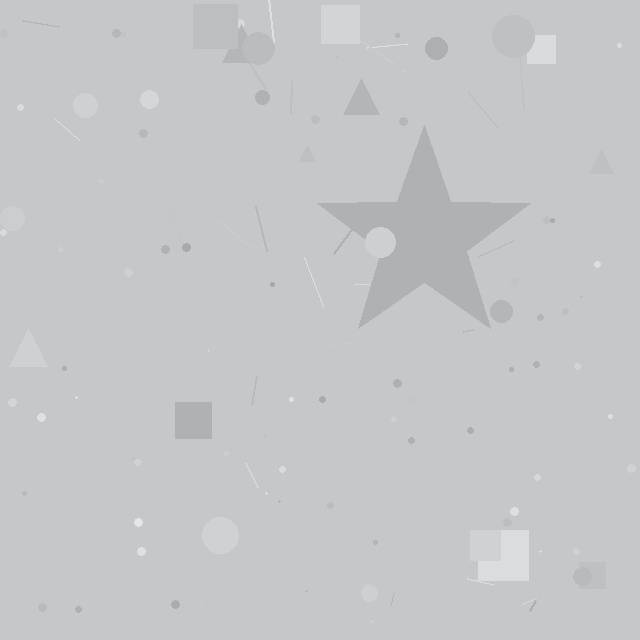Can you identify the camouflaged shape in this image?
The camouflaged shape is a star.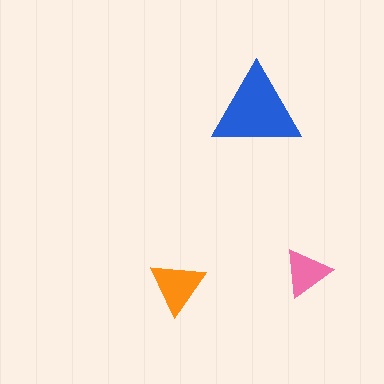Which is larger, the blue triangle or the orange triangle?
The blue one.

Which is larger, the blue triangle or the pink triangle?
The blue one.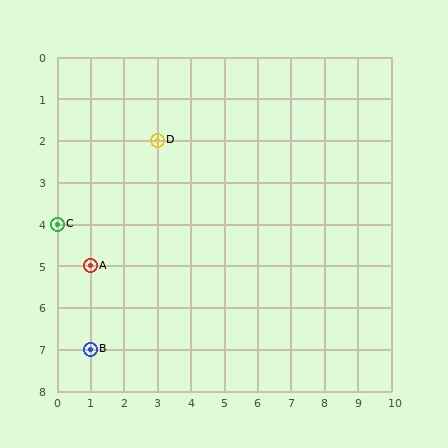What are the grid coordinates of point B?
Point B is at grid coordinates (1, 7).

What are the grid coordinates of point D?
Point D is at grid coordinates (3, 2).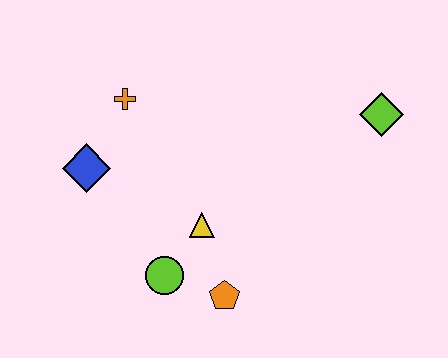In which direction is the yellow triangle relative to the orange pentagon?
The yellow triangle is above the orange pentagon.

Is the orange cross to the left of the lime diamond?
Yes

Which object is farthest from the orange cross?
The lime diamond is farthest from the orange cross.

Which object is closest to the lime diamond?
The yellow triangle is closest to the lime diamond.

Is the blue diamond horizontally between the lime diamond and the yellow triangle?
No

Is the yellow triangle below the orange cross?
Yes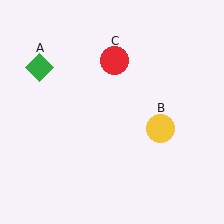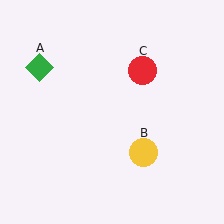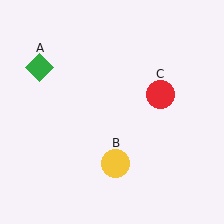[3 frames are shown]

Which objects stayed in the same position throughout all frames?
Green diamond (object A) remained stationary.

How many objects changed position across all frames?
2 objects changed position: yellow circle (object B), red circle (object C).